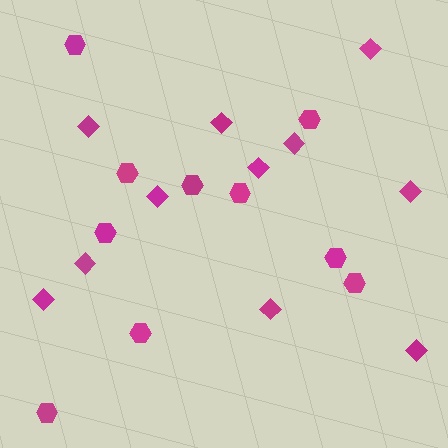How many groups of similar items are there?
There are 2 groups: one group of hexagons (10) and one group of diamonds (11).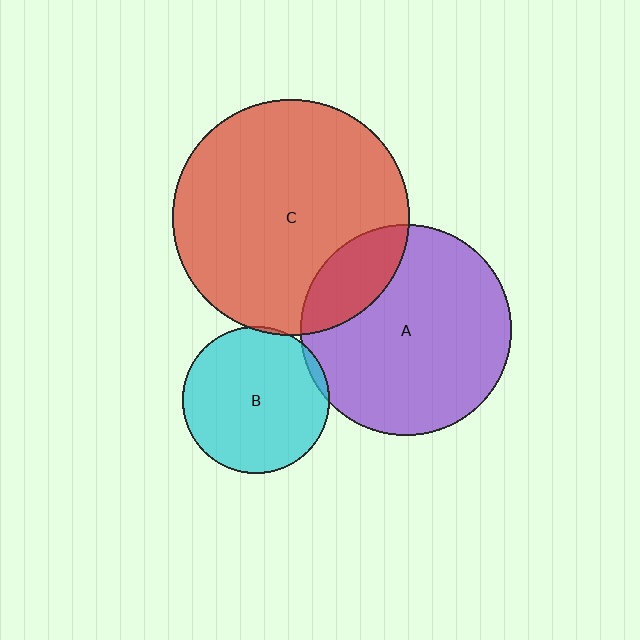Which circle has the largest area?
Circle C (red).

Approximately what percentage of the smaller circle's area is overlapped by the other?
Approximately 5%.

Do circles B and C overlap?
Yes.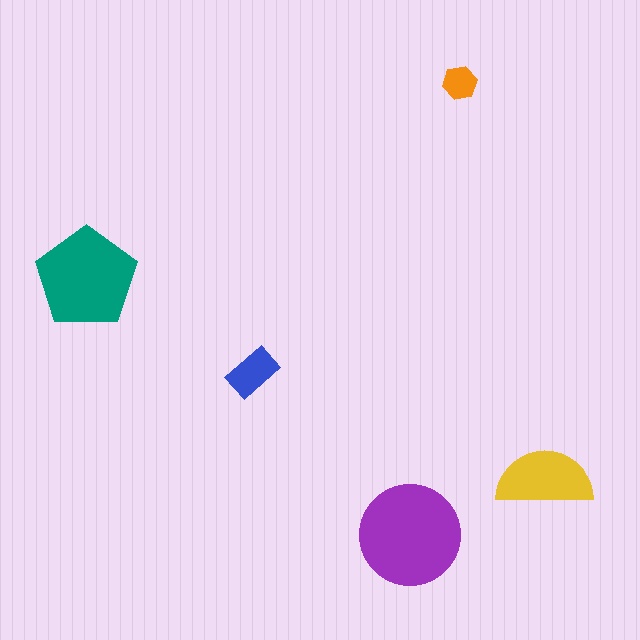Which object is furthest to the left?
The teal pentagon is leftmost.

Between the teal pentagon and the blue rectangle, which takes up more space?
The teal pentagon.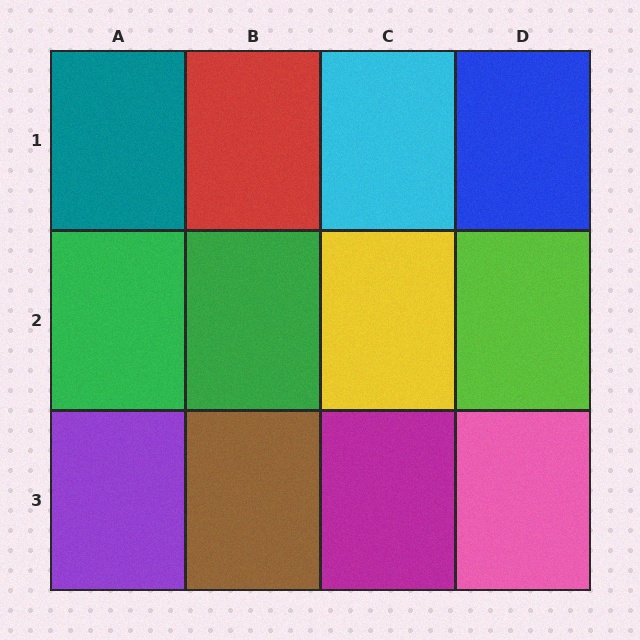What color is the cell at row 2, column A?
Green.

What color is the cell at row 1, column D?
Blue.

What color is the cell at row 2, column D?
Lime.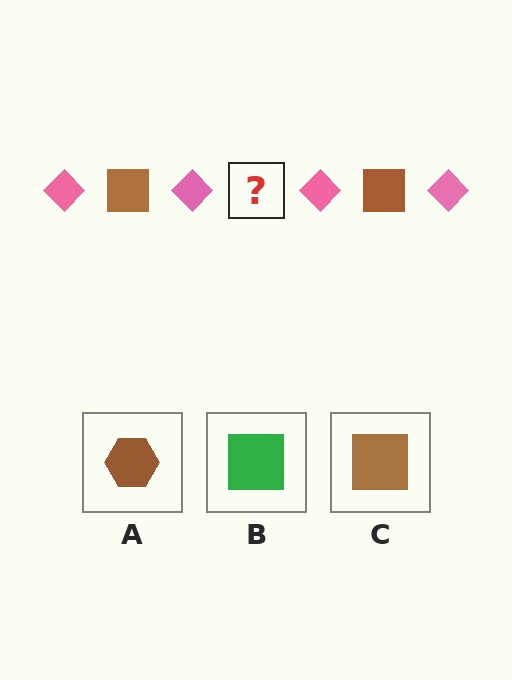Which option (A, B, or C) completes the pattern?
C.